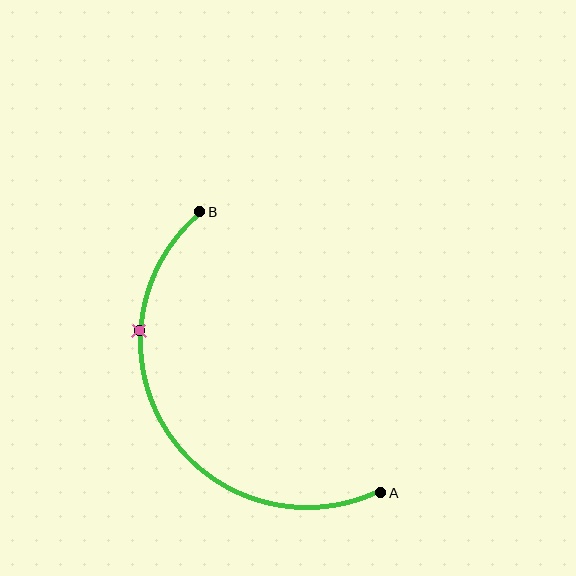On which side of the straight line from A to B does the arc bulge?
The arc bulges to the left of the straight line connecting A and B.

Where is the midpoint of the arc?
The arc midpoint is the point on the curve farthest from the straight line joining A and B. It sits to the left of that line.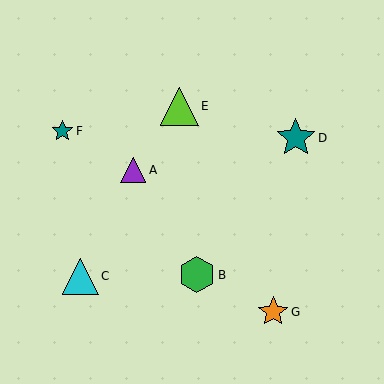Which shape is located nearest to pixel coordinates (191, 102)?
The lime triangle (labeled E) at (179, 106) is nearest to that location.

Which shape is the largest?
The teal star (labeled D) is the largest.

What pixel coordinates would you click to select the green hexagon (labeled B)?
Click at (197, 275) to select the green hexagon B.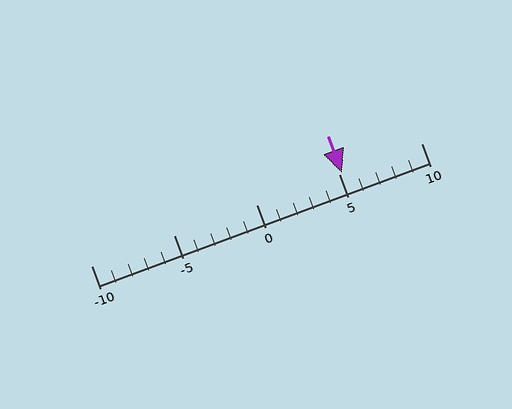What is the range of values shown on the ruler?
The ruler shows values from -10 to 10.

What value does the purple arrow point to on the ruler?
The purple arrow points to approximately 5.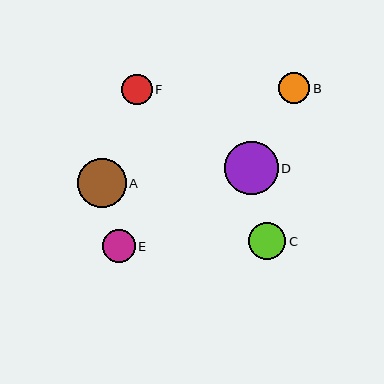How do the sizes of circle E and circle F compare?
Circle E and circle F are approximately the same size.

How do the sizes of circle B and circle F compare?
Circle B and circle F are approximately the same size.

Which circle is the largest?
Circle D is the largest with a size of approximately 54 pixels.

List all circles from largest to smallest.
From largest to smallest: D, A, C, E, B, F.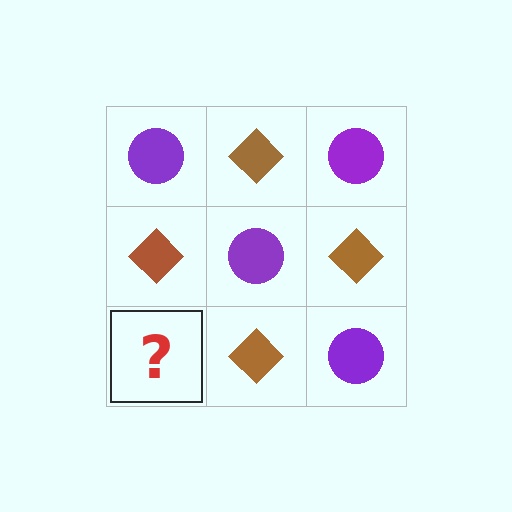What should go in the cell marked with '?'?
The missing cell should contain a purple circle.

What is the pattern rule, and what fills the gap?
The rule is that it alternates purple circle and brown diamond in a checkerboard pattern. The gap should be filled with a purple circle.